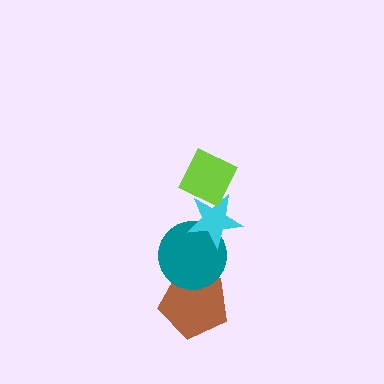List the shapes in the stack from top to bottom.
From top to bottom: the lime diamond, the cyan star, the teal circle, the brown pentagon.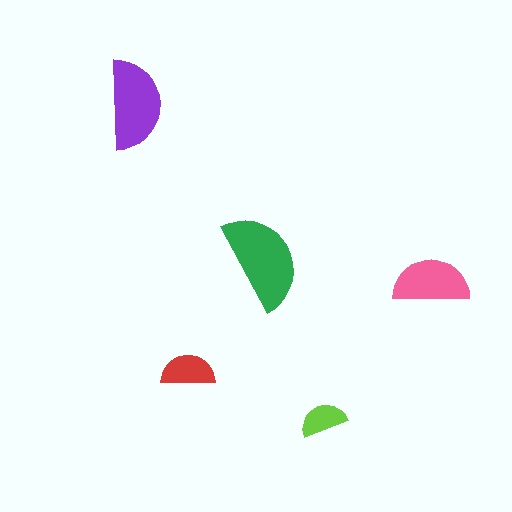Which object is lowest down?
The lime semicircle is bottommost.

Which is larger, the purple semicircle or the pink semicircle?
The purple one.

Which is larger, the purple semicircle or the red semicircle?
The purple one.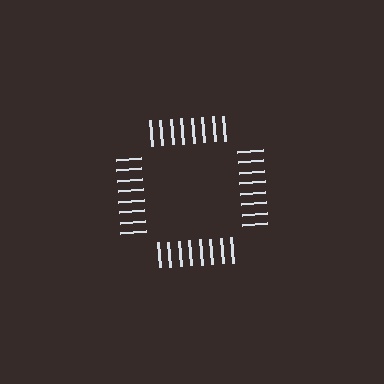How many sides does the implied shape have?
4 sides — the line-ends trace a square.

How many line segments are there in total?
32 — 8 along each of the 4 edges.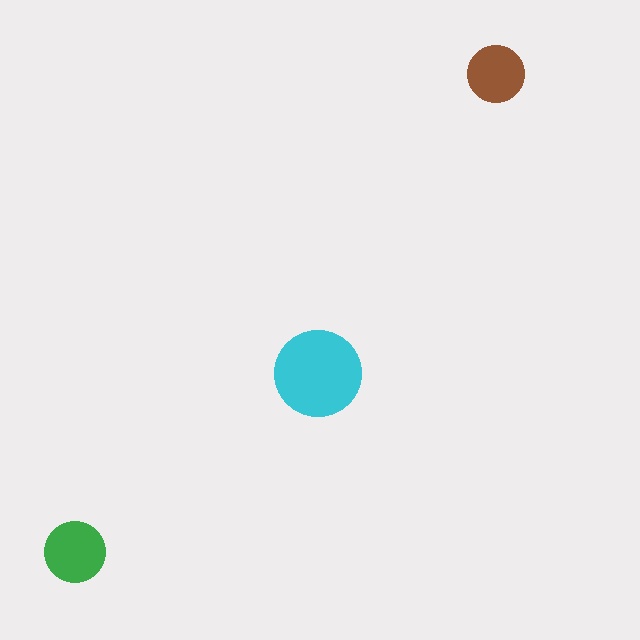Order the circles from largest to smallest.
the cyan one, the green one, the brown one.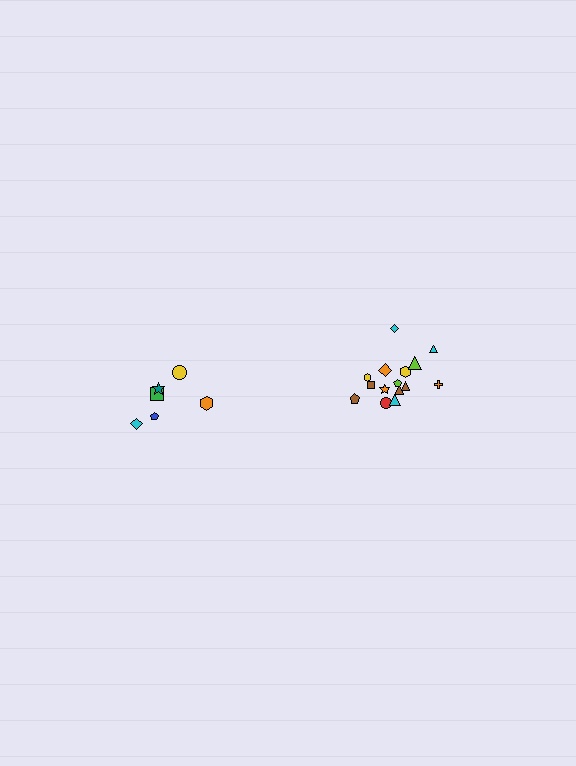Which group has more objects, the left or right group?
The right group.